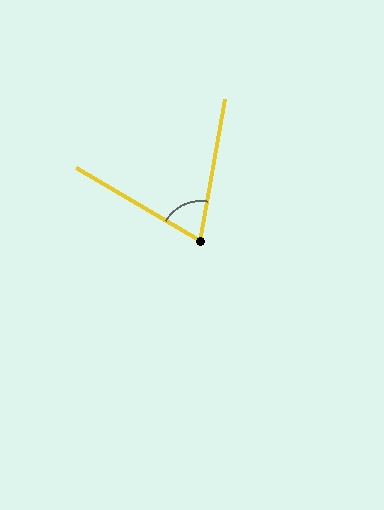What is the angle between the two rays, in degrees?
Approximately 69 degrees.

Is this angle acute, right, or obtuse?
It is acute.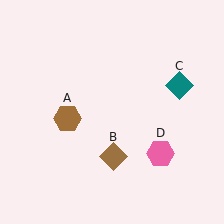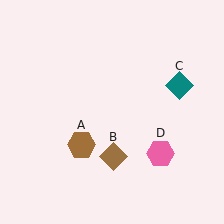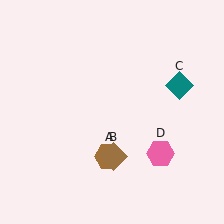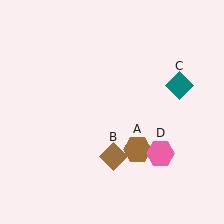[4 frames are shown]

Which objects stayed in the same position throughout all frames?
Brown diamond (object B) and teal diamond (object C) and pink hexagon (object D) remained stationary.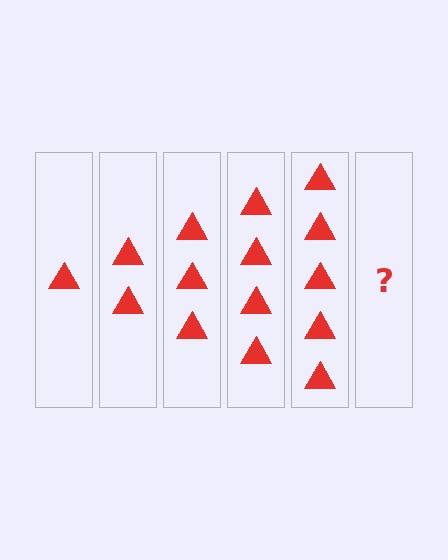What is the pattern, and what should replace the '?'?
The pattern is that each step adds one more triangle. The '?' should be 6 triangles.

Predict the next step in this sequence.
The next step is 6 triangles.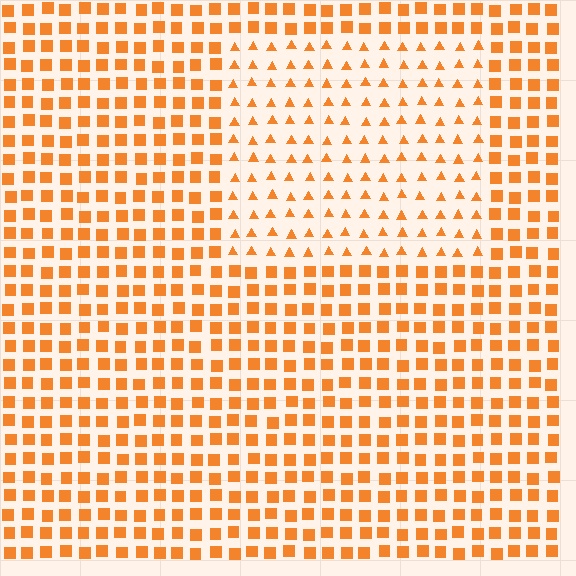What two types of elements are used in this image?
The image uses triangles inside the rectangle region and squares outside it.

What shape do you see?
I see a rectangle.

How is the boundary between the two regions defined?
The boundary is defined by a change in element shape: triangles inside vs. squares outside. All elements share the same color and spacing.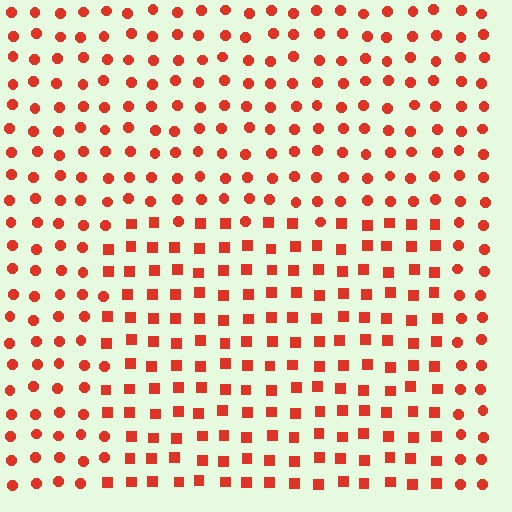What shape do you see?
I see a rectangle.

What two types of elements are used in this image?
The image uses squares inside the rectangle region and circles outside it.